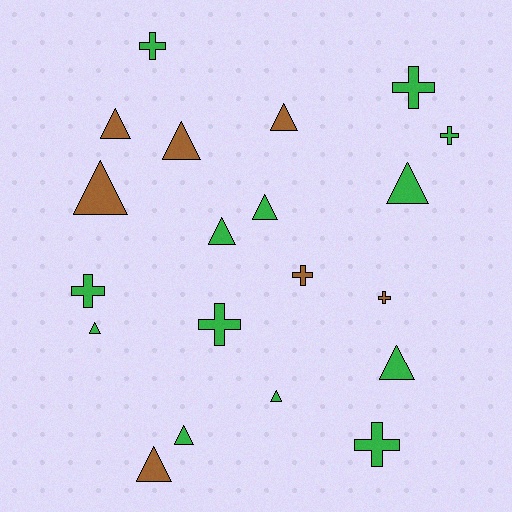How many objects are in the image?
There are 20 objects.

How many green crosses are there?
There are 6 green crosses.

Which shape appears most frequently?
Triangle, with 12 objects.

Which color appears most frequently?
Green, with 13 objects.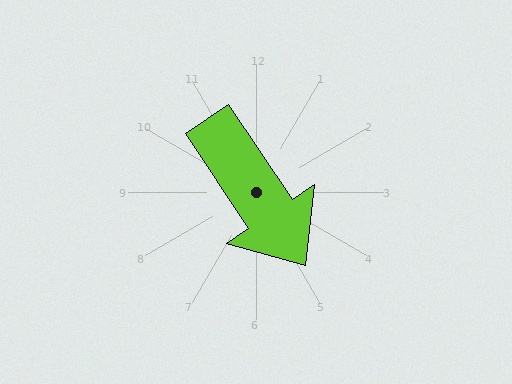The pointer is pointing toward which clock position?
Roughly 5 o'clock.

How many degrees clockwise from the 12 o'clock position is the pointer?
Approximately 146 degrees.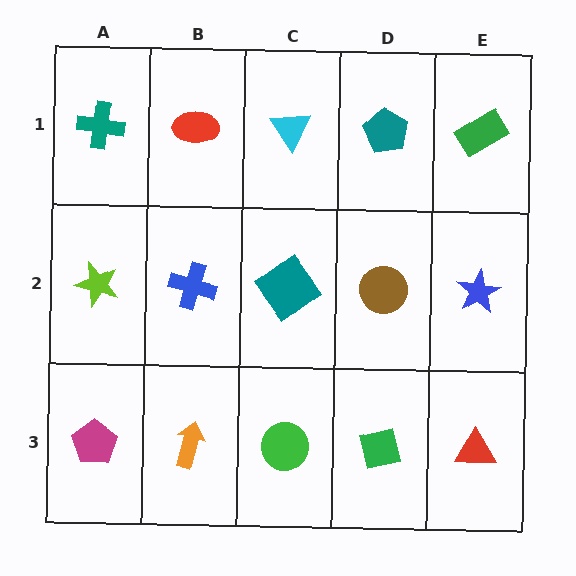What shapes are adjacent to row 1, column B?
A blue cross (row 2, column B), a teal cross (row 1, column A), a cyan triangle (row 1, column C).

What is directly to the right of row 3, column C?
A green square.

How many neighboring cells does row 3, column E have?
2.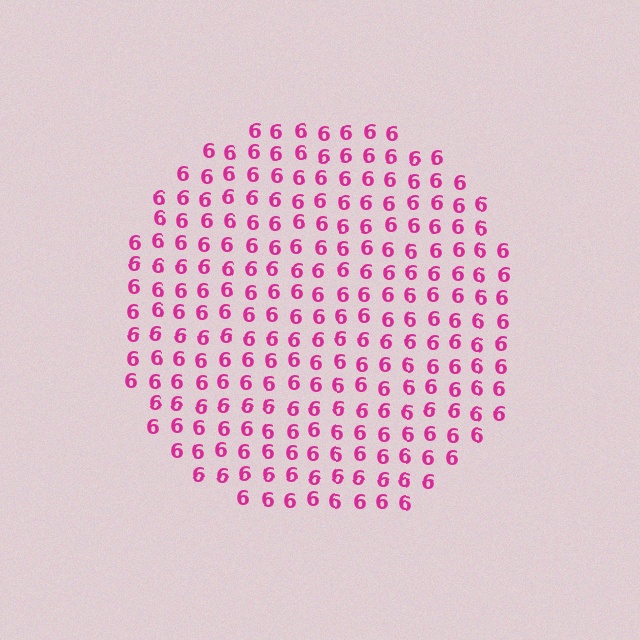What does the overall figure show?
The overall figure shows a circle.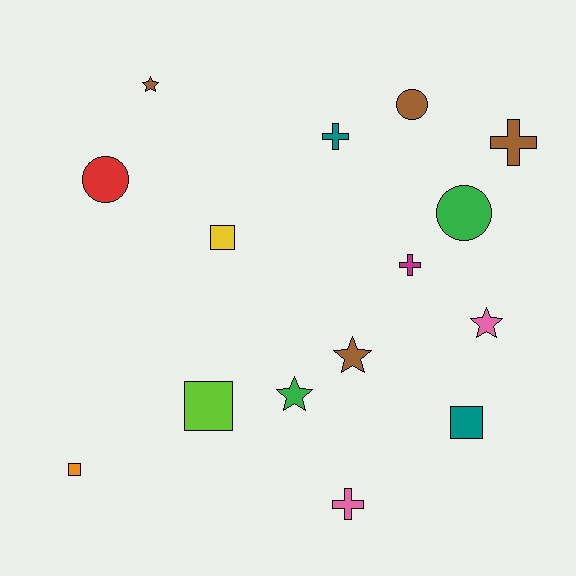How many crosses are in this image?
There are 4 crosses.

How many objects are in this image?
There are 15 objects.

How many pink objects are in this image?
There are 2 pink objects.